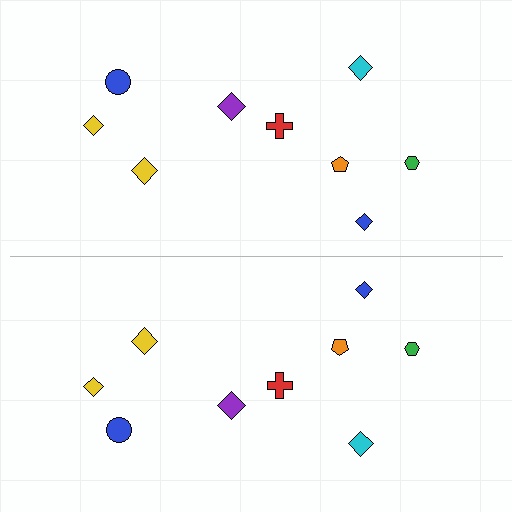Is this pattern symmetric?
Yes, this pattern has bilateral (reflection) symmetry.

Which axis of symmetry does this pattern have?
The pattern has a horizontal axis of symmetry running through the center of the image.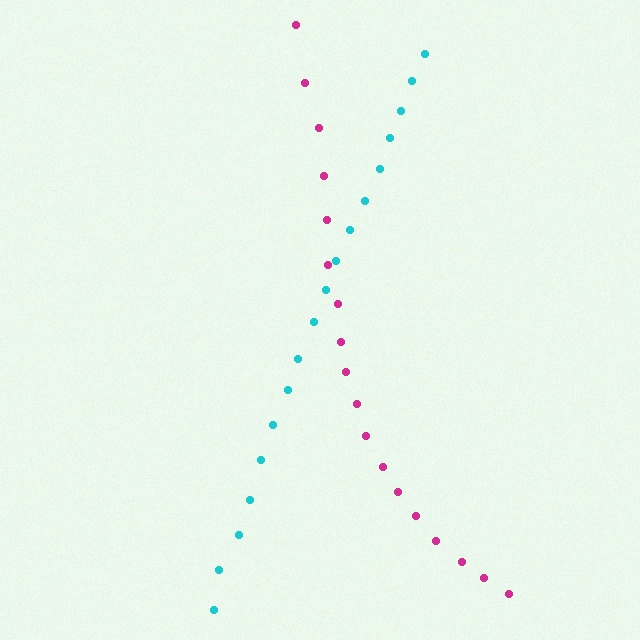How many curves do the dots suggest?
There are 2 distinct paths.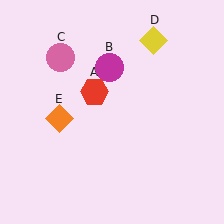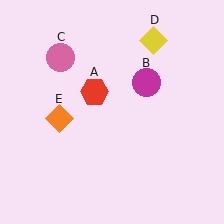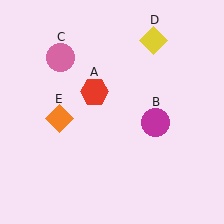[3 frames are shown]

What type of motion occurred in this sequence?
The magenta circle (object B) rotated clockwise around the center of the scene.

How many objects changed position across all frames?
1 object changed position: magenta circle (object B).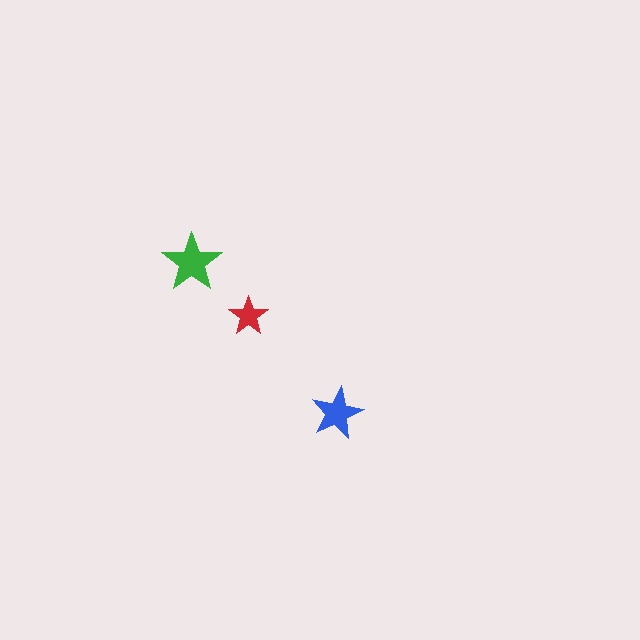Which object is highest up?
The green star is topmost.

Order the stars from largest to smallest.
the green one, the blue one, the red one.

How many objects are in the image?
There are 3 objects in the image.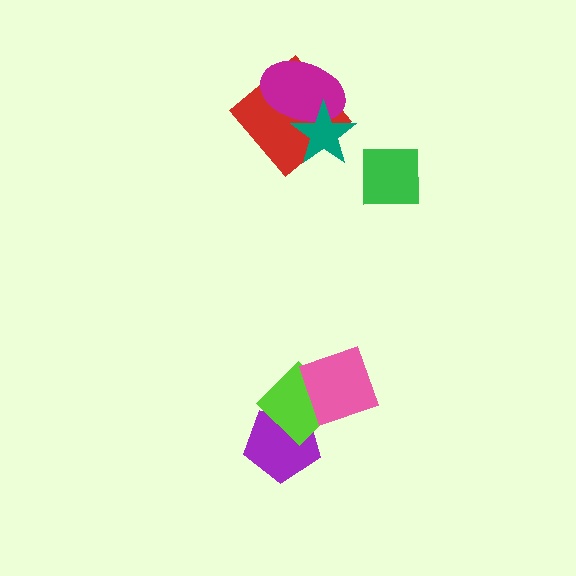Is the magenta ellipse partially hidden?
Yes, it is partially covered by another shape.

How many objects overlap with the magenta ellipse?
2 objects overlap with the magenta ellipse.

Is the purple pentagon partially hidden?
Yes, it is partially covered by another shape.